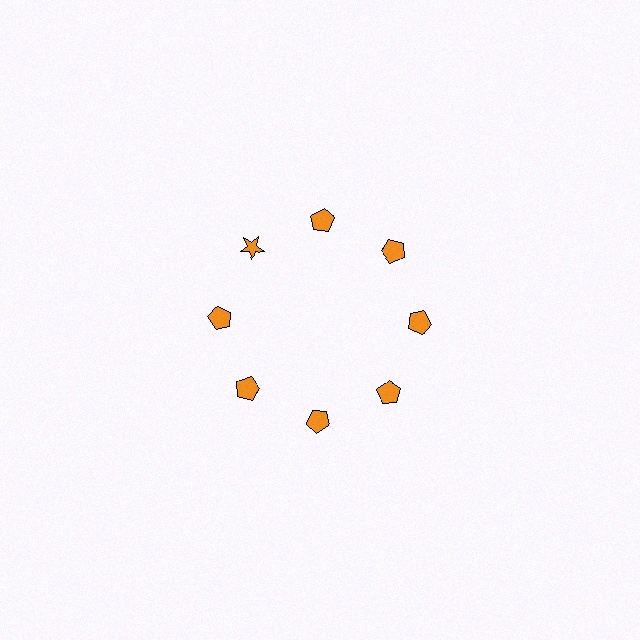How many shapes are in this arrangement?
There are 8 shapes arranged in a ring pattern.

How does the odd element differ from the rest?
It has a different shape: star instead of pentagon.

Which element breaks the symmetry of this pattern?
The orange star at roughly the 10 o'clock position breaks the symmetry. All other shapes are orange pentagons.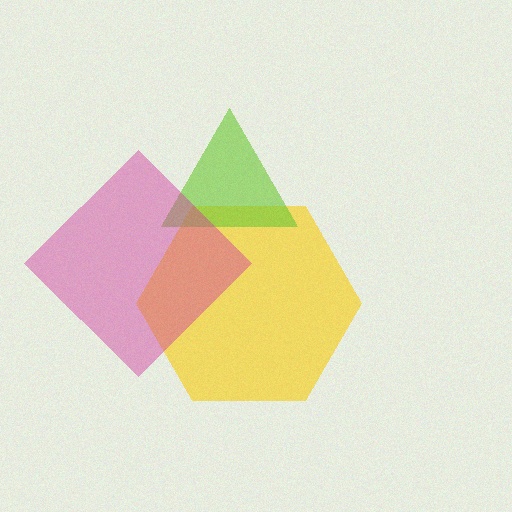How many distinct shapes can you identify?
There are 3 distinct shapes: a yellow hexagon, a lime triangle, a magenta diamond.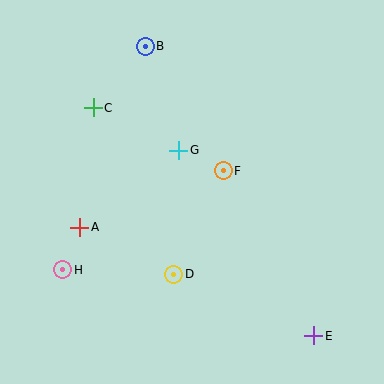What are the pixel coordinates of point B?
Point B is at (145, 46).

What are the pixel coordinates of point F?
Point F is at (223, 171).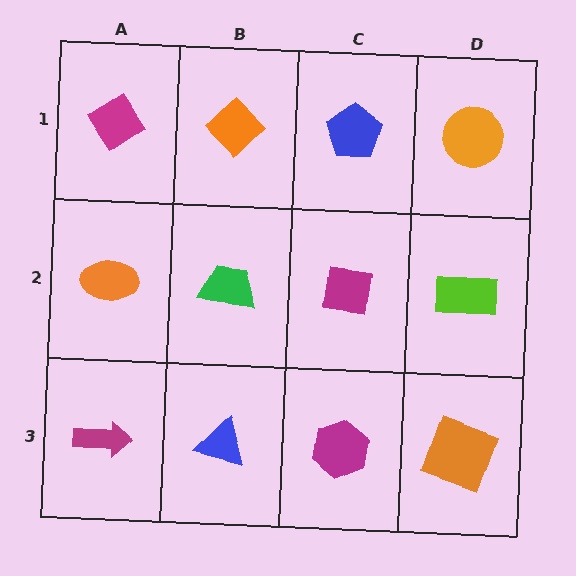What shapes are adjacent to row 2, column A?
A magenta diamond (row 1, column A), a magenta arrow (row 3, column A), a green trapezoid (row 2, column B).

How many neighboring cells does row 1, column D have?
2.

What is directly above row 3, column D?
A lime rectangle.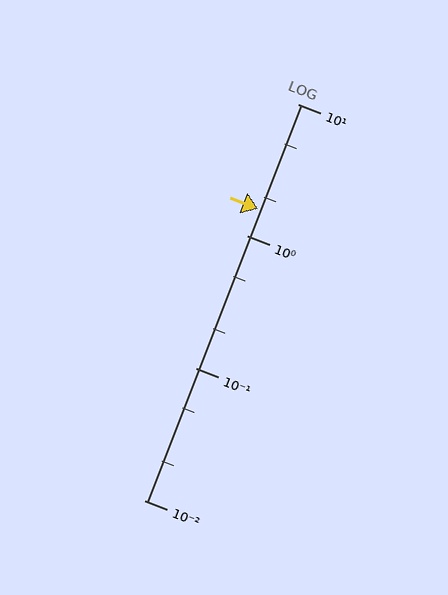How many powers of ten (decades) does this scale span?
The scale spans 3 decades, from 0.01 to 10.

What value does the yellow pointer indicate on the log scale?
The pointer indicates approximately 1.6.